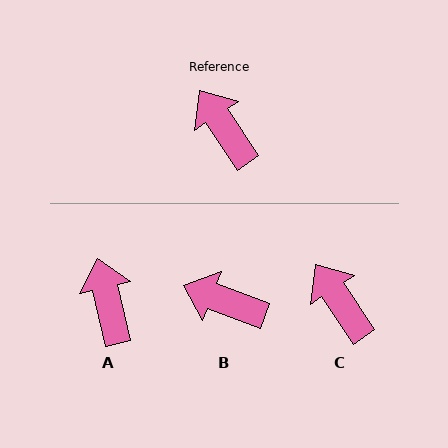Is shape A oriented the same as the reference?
No, it is off by about 20 degrees.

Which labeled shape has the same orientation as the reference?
C.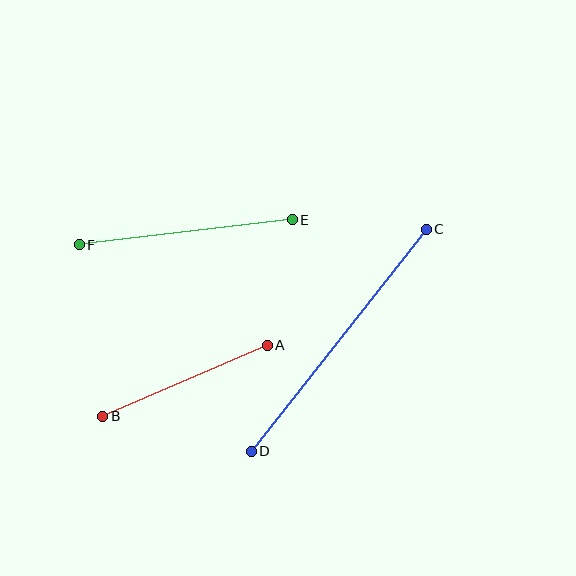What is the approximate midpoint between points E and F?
The midpoint is at approximately (186, 232) pixels.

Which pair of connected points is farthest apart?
Points C and D are farthest apart.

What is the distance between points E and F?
The distance is approximately 215 pixels.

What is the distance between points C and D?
The distance is approximately 283 pixels.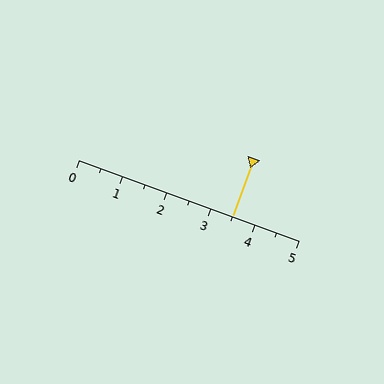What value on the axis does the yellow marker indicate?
The marker indicates approximately 3.5.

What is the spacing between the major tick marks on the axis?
The major ticks are spaced 1 apart.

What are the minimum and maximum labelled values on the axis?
The axis runs from 0 to 5.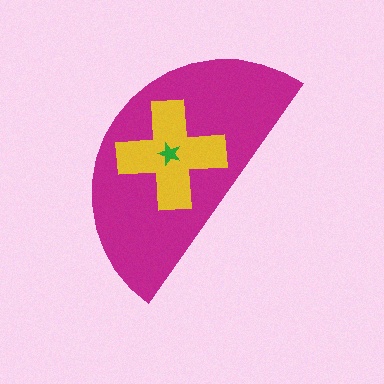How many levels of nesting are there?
3.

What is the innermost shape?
The green star.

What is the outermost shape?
The magenta semicircle.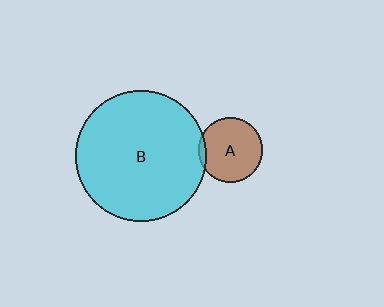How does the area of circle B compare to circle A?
Approximately 4.2 times.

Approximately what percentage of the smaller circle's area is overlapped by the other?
Approximately 5%.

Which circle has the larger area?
Circle B (cyan).